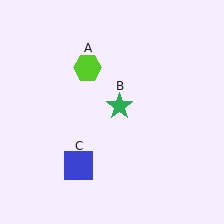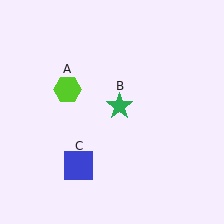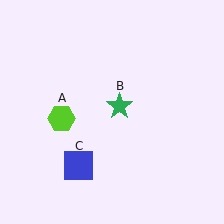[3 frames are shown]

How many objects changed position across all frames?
1 object changed position: lime hexagon (object A).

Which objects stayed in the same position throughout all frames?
Green star (object B) and blue square (object C) remained stationary.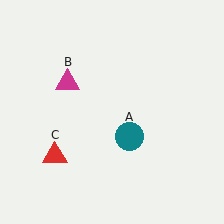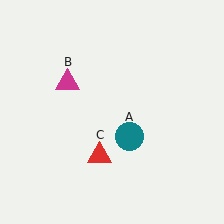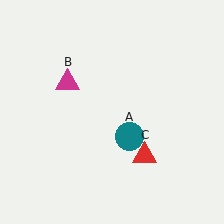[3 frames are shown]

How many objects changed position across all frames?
1 object changed position: red triangle (object C).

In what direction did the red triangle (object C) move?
The red triangle (object C) moved right.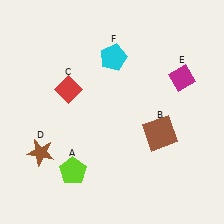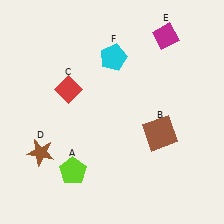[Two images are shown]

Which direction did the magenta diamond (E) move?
The magenta diamond (E) moved up.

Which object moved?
The magenta diamond (E) moved up.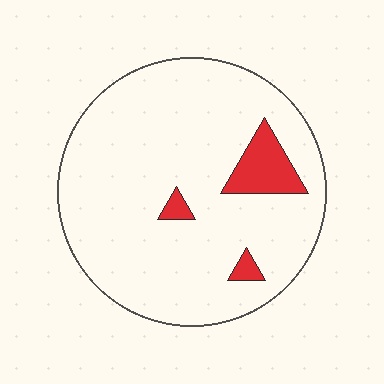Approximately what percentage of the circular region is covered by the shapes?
Approximately 10%.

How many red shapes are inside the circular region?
3.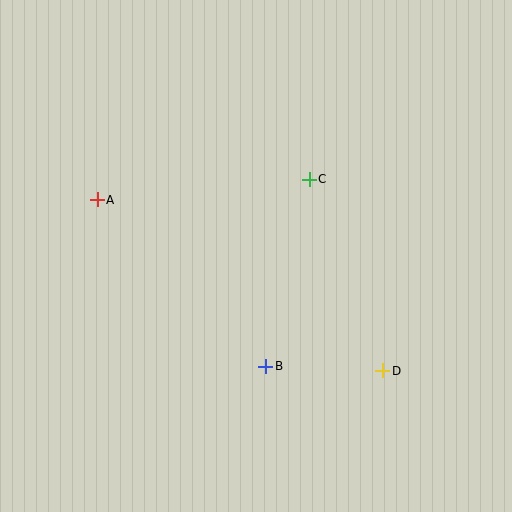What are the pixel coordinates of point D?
Point D is at (383, 371).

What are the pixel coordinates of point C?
Point C is at (309, 179).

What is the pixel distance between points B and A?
The distance between B and A is 237 pixels.